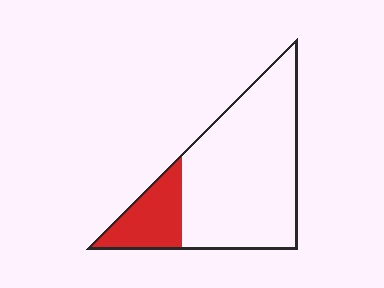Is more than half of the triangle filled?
No.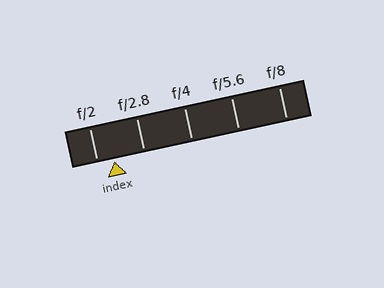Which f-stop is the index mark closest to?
The index mark is closest to f/2.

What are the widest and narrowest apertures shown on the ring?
The widest aperture shown is f/2 and the narrowest is f/8.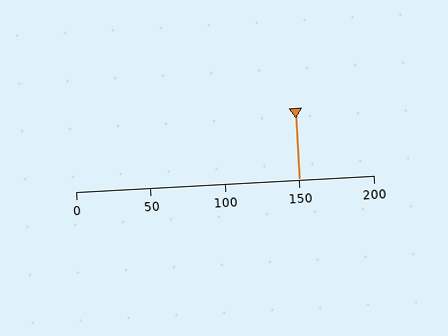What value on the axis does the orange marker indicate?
The marker indicates approximately 150.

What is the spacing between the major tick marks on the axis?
The major ticks are spaced 50 apart.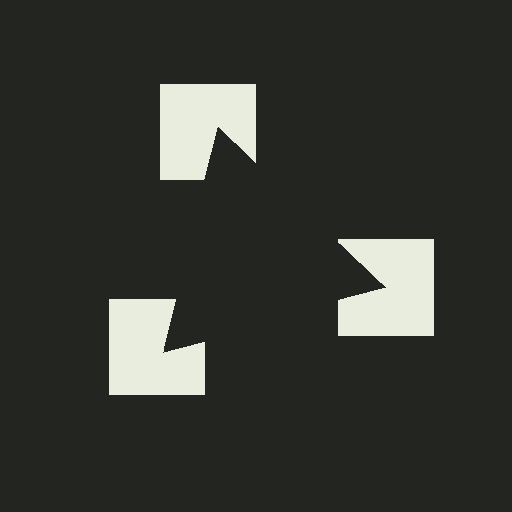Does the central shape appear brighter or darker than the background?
It typically appears slightly darker than the background, even though no actual brightness change is drawn.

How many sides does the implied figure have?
3 sides.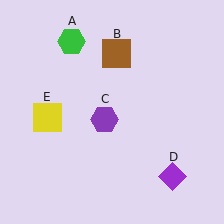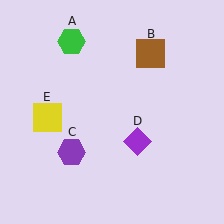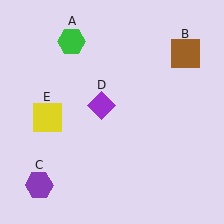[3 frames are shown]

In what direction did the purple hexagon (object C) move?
The purple hexagon (object C) moved down and to the left.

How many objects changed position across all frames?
3 objects changed position: brown square (object B), purple hexagon (object C), purple diamond (object D).